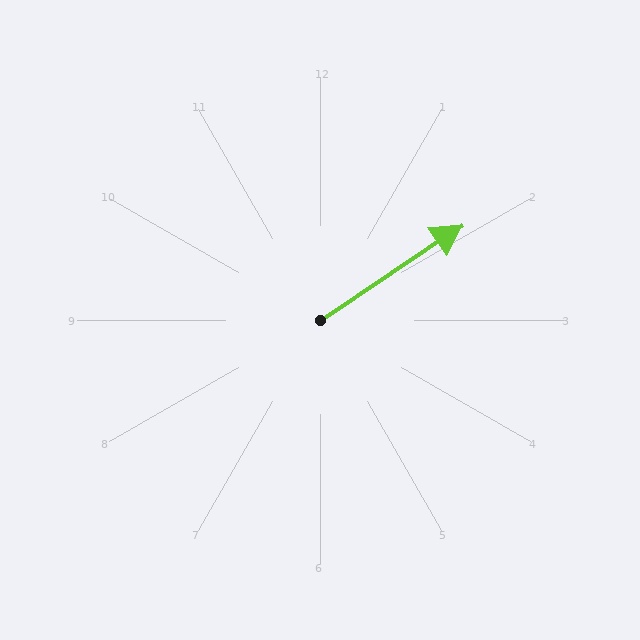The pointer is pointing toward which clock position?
Roughly 2 o'clock.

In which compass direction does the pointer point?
Northeast.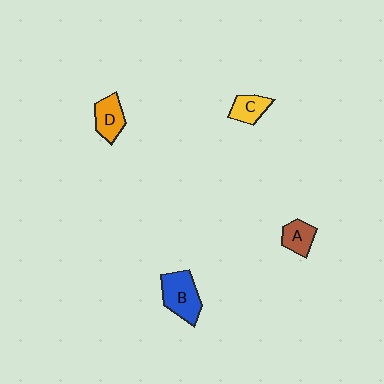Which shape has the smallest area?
Shape C (yellow).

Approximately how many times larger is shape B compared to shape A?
Approximately 1.7 times.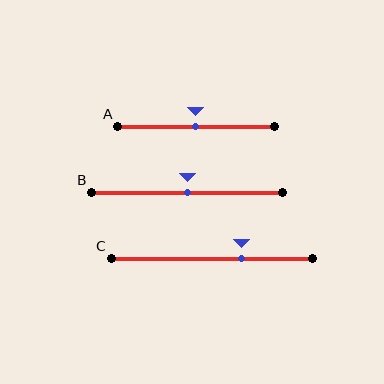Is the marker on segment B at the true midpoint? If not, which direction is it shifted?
Yes, the marker on segment B is at the true midpoint.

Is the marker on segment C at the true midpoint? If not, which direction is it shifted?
No, the marker on segment C is shifted to the right by about 15% of the segment length.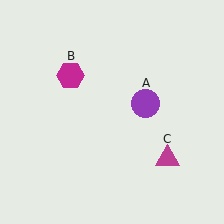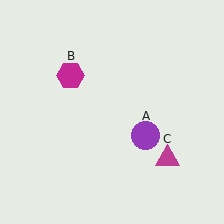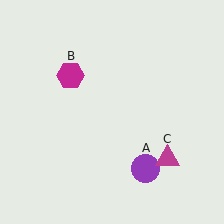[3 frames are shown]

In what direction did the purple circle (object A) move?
The purple circle (object A) moved down.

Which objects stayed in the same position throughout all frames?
Magenta hexagon (object B) and magenta triangle (object C) remained stationary.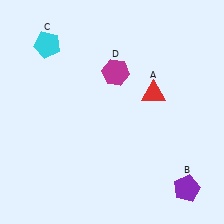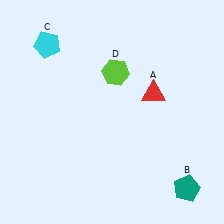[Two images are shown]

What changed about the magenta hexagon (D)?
In Image 1, D is magenta. In Image 2, it changed to lime.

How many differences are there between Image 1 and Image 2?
There are 2 differences between the two images.